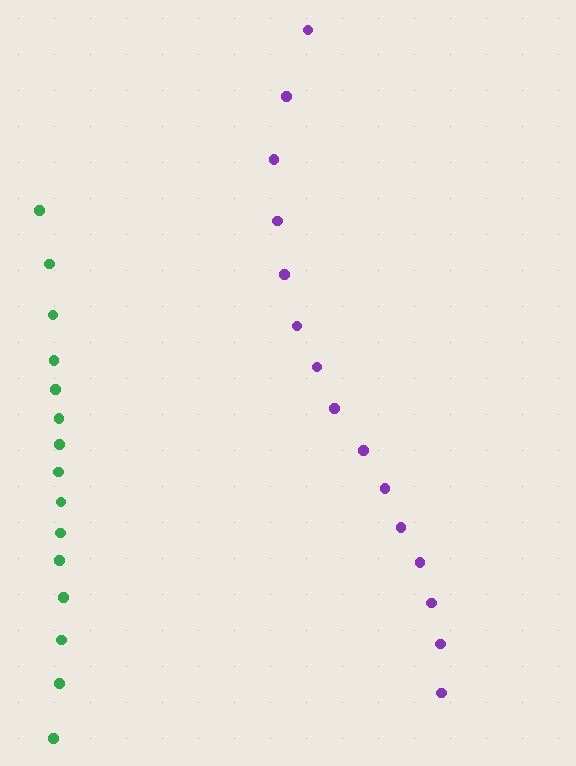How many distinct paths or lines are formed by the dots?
There are 2 distinct paths.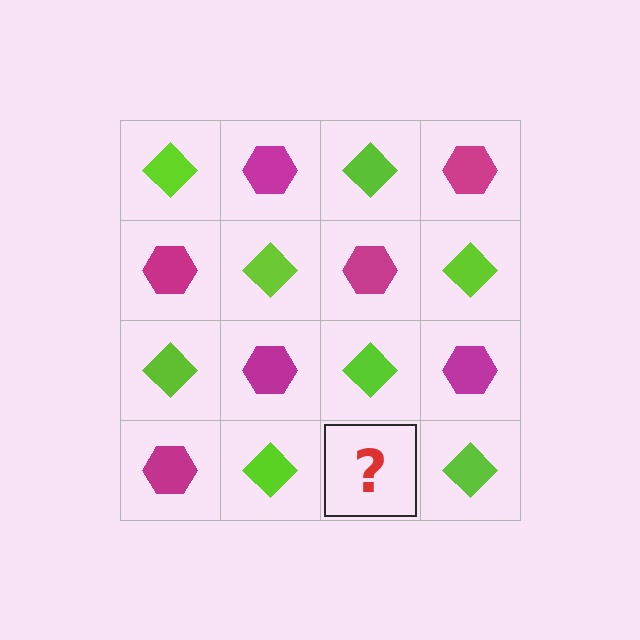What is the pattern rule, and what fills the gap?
The rule is that it alternates lime diamond and magenta hexagon in a checkerboard pattern. The gap should be filled with a magenta hexagon.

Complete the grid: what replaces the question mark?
The question mark should be replaced with a magenta hexagon.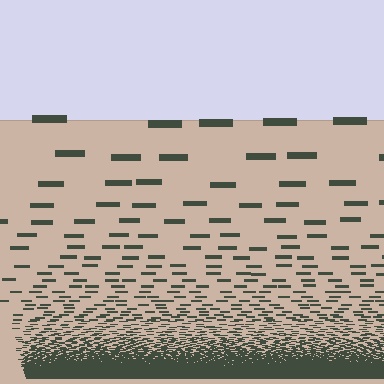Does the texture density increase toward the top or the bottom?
Density increases toward the bottom.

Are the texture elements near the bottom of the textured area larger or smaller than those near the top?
Smaller. The gradient is inverted — elements near the bottom are smaller and denser.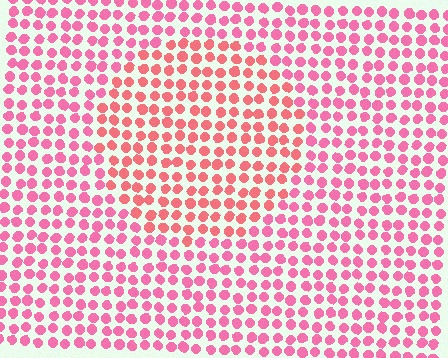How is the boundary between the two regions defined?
The boundary is defined purely by a slight shift in hue (about 23 degrees). Spacing, size, and orientation are identical on both sides.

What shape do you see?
I see a circle.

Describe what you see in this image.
The image is filled with small pink elements in a uniform arrangement. A circle-shaped region is visible where the elements are tinted to a slightly different hue, forming a subtle color boundary.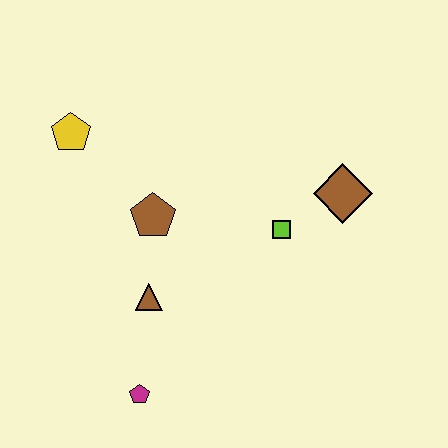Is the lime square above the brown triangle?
Yes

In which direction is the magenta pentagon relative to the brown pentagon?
The magenta pentagon is below the brown pentagon.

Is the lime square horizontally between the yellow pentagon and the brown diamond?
Yes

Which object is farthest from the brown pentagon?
The brown diamond is farthest from the brown pentagon.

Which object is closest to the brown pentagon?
The brown triangle is closest to the brown pentagon.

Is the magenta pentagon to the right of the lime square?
No